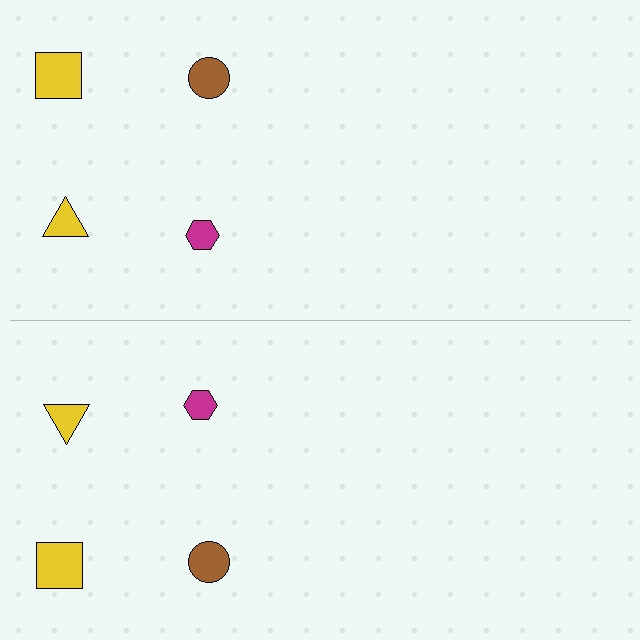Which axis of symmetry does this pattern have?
The pattern has a horizontal axis of symmetry running through the center of the image.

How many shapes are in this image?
There are 8 shapes in this image.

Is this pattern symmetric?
Yes, this pattern has bilateral (reflection) symmetry.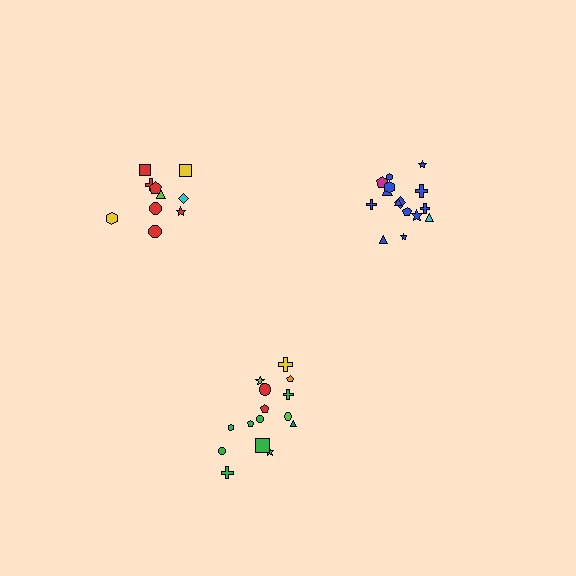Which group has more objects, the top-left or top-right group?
The top-right group.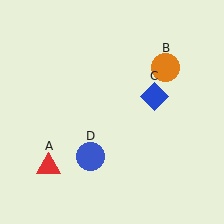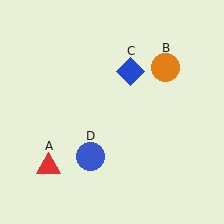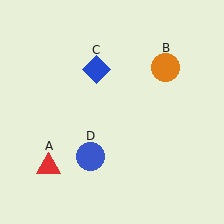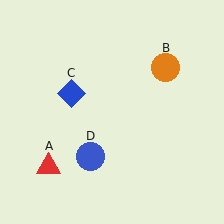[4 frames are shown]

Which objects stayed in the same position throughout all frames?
Red triangle (object A) and orange circle (object B) and blue circle (object D) remained stationary.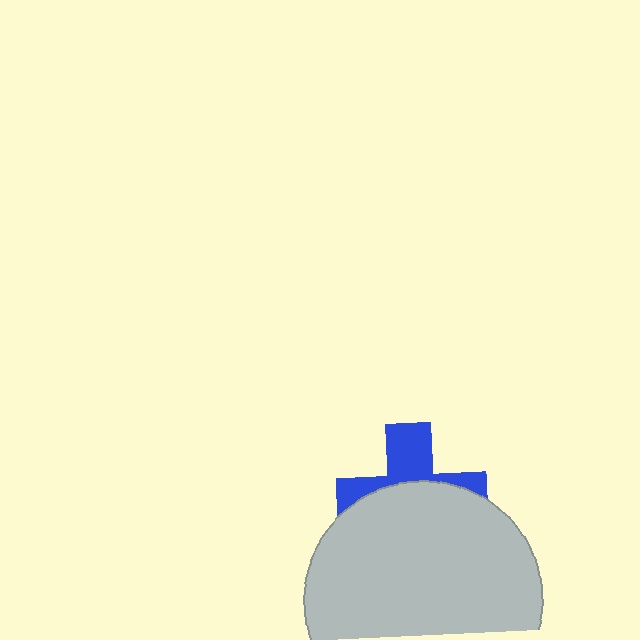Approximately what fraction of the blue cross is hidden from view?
Roughly 61% of the blue cross is hidden behind the light gray circle.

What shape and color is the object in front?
The object in front is a light gray circle.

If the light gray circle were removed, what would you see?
You would see the complete blue cross.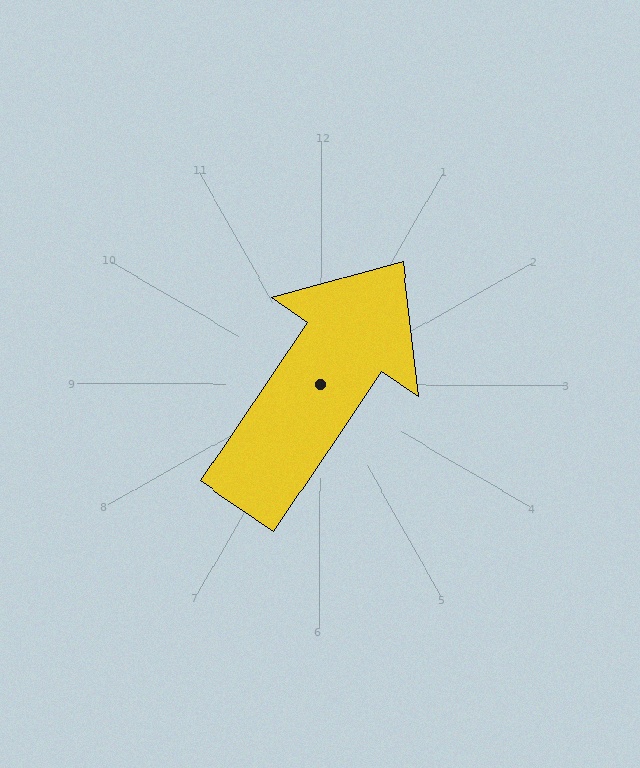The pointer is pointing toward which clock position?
Roughly 1 o'clock.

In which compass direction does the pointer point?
Northeast.